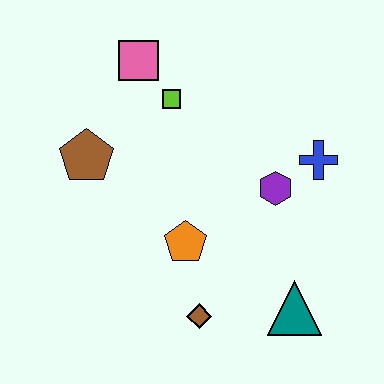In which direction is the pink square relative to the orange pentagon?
The pink square is above the orange pentagon.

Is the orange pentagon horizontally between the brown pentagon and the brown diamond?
Yes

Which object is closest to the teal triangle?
The brown diamond is closest to the teal triangle.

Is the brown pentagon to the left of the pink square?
Yes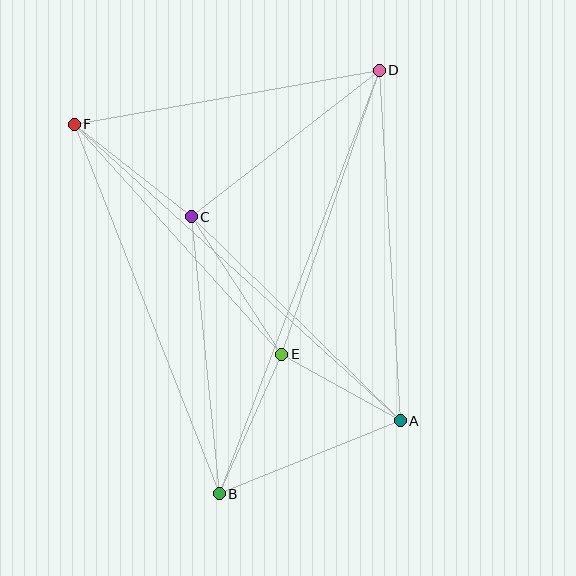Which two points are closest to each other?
Points A and E are closest to each other.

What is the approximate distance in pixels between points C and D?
The distance between C and D is approximately 239 pixels.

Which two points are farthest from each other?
Points B and D are farthest from each other.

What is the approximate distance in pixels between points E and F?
The distance between E and F is approximately 309 pixels.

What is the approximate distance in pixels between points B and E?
The distance between B and E is approximately 153 pixels.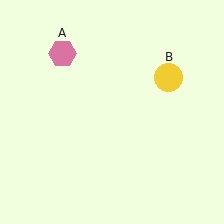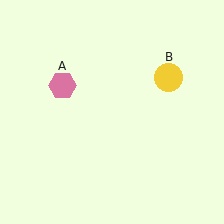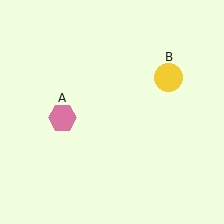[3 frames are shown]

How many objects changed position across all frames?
1 object changed position: pink hexagon (object A).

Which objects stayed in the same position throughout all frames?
Yellow circle (object B) remained stationary.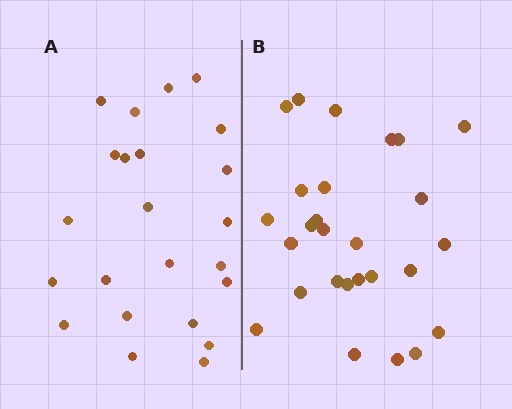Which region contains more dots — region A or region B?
Region B (the right region) has more dots.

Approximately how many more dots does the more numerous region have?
Region B has about 4 more dots than region A.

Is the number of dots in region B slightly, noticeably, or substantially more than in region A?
Region B has only slightly more — the two regions are fairly close. The ratio is roughly 1.2 to 1.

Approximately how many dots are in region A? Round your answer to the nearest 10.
About 20 dots. (The exact count is 23, which rounds to 20.)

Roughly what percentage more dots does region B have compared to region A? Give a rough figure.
About 15% more.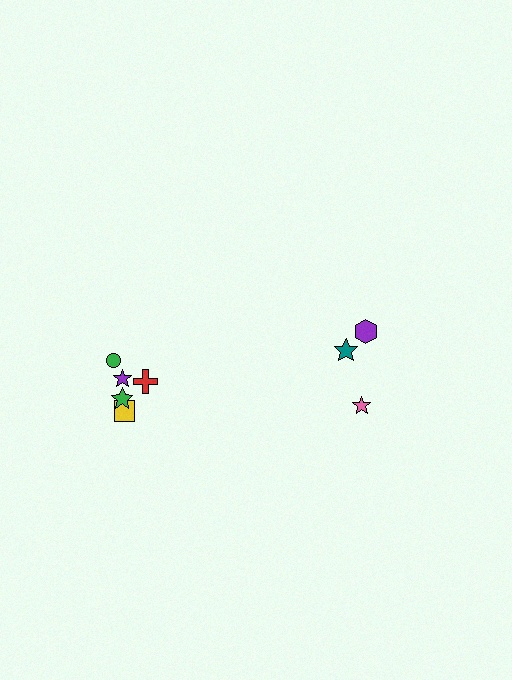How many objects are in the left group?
There are 5 objects.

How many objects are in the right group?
There are 3 objects.